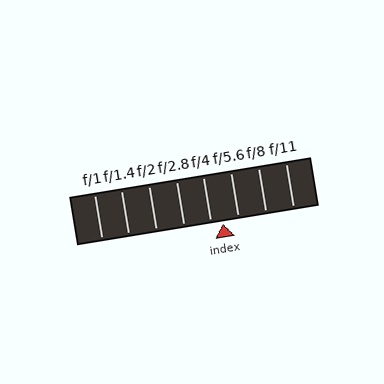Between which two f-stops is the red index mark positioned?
The index mark is between f/4 and f/5.6.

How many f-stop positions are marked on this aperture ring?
There are 8 f-stop positions marked.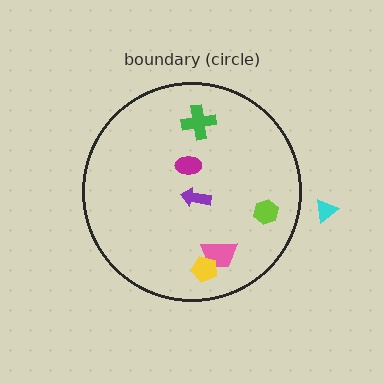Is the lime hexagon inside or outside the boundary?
Inside.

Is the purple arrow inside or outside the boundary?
Inside.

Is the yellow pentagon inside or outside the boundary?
Inside.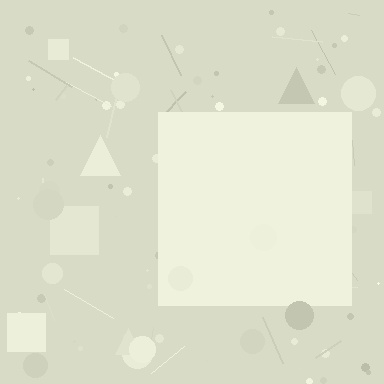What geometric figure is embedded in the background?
A square is embedded in the background.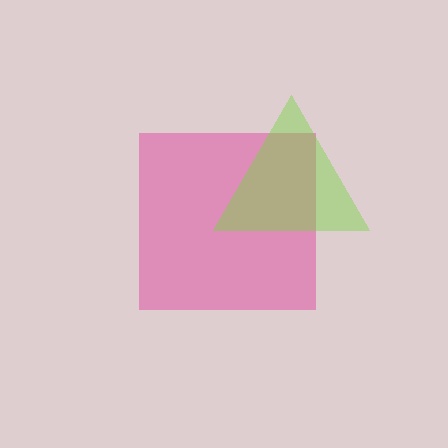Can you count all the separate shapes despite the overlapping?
Yes, there are 2 separate shapes.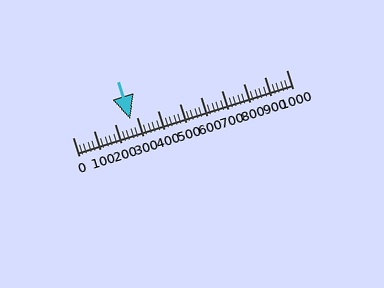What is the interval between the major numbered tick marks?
The major tick marks are spaced 100 units apart.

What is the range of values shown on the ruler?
The ruler shows values from 0 to 1000.